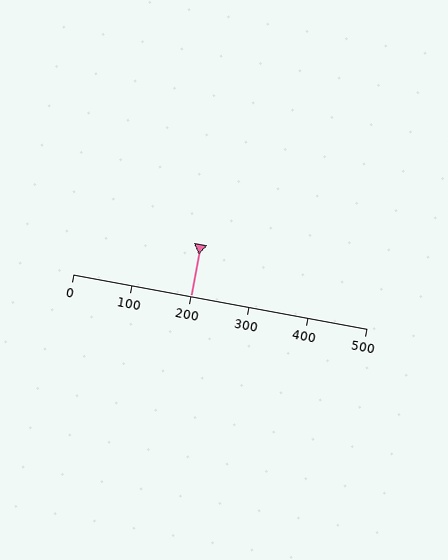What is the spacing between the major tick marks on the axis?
The major ticks are spaced 100 apart.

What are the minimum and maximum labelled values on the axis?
The axis runs from 0 to 500.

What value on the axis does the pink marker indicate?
The marker indicates approximately 200.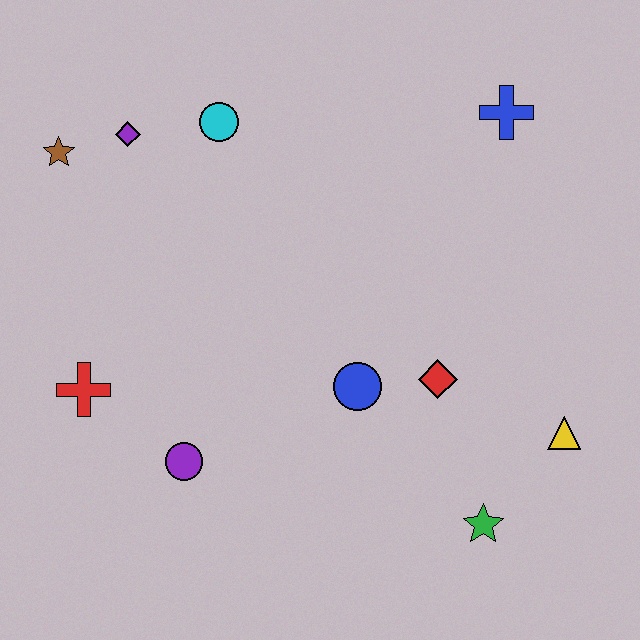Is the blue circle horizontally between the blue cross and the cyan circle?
Yes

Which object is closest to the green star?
The yellow triangle is closest to the green star.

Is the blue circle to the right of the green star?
No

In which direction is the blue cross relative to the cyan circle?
The blue cross is to the right of the cyan circle.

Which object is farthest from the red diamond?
The brown star is farthest from the red diamond.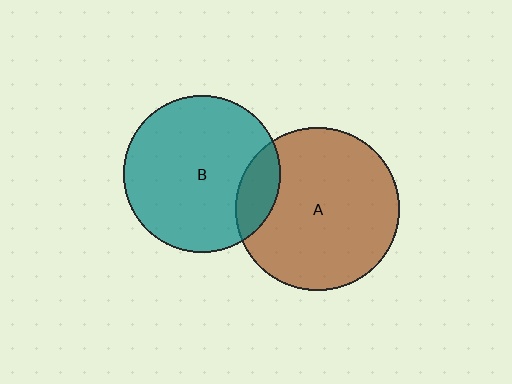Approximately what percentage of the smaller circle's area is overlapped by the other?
Approximately 15%.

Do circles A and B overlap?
Yes.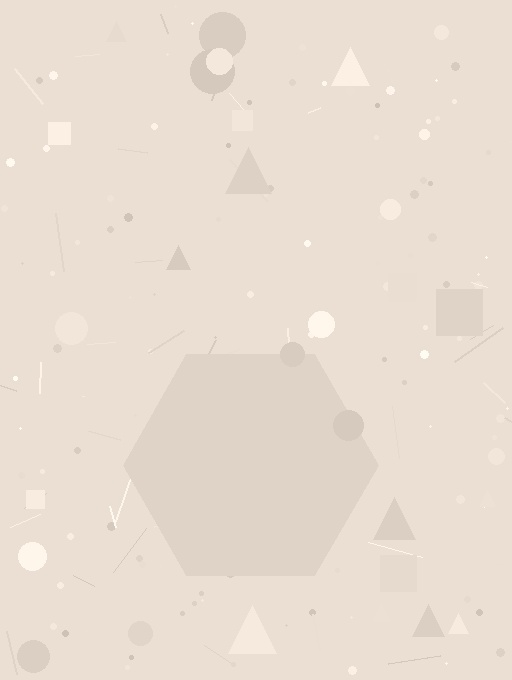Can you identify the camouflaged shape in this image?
The camouflaged shape is a hexagon.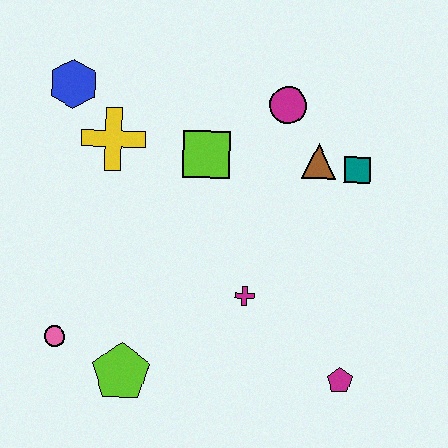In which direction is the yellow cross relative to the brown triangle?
The yellow cross is to the left of the brown triangle.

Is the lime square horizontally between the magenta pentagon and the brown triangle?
No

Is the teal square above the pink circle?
Yes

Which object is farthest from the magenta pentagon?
The blue hexagon is farthest from the magenta pentagon.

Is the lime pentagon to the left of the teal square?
Yes